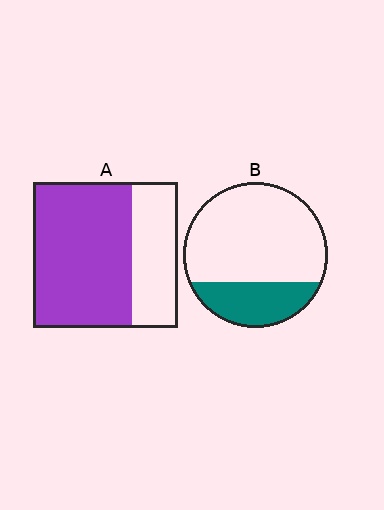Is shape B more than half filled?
No.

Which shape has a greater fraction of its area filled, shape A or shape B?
Shape A.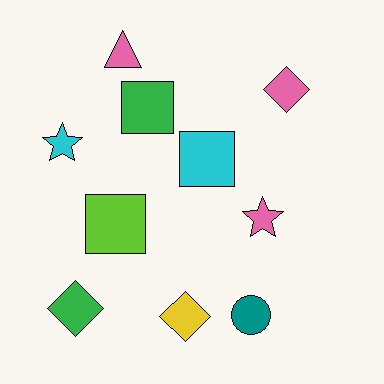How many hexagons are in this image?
There are no hexagons.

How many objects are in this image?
There are 10 objects.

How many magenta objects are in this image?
There are no magenta objects.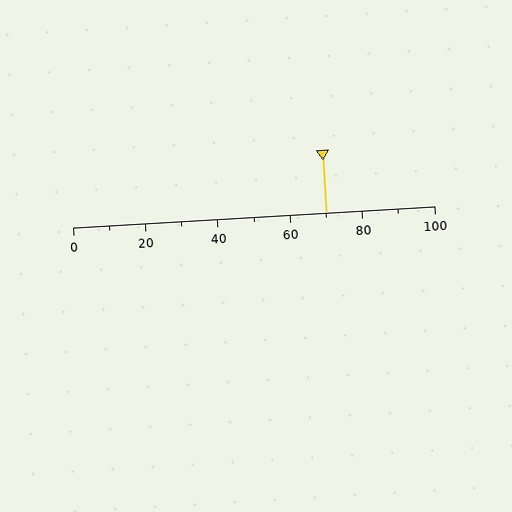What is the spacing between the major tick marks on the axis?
The major ticks are spaced 20 apart.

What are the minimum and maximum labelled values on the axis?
The axis runs from 0 to 100.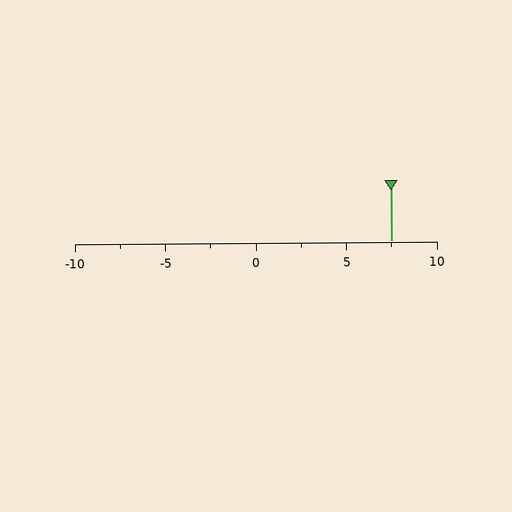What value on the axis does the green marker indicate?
The marker indicates approximately 7.5.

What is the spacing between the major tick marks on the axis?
The major ticks are spaced 5 apart.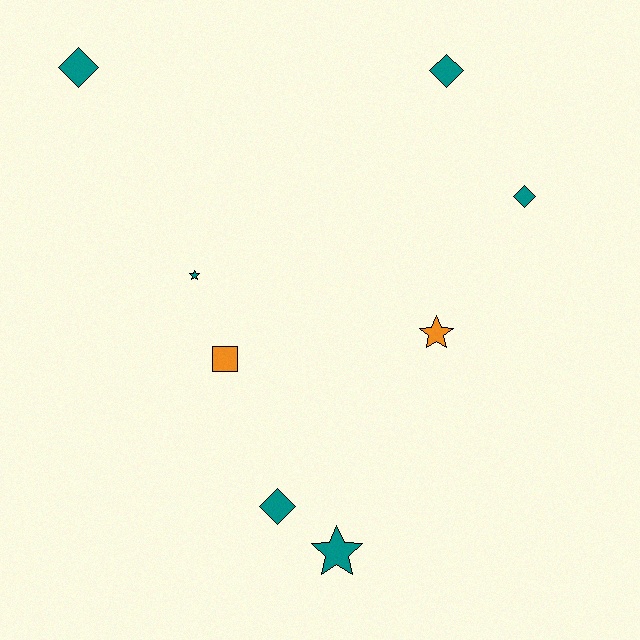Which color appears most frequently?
Teal, with 6 objects.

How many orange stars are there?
There is 1 orange star.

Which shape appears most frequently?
Diamond, with 4 objects.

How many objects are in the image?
There are 8 objects.